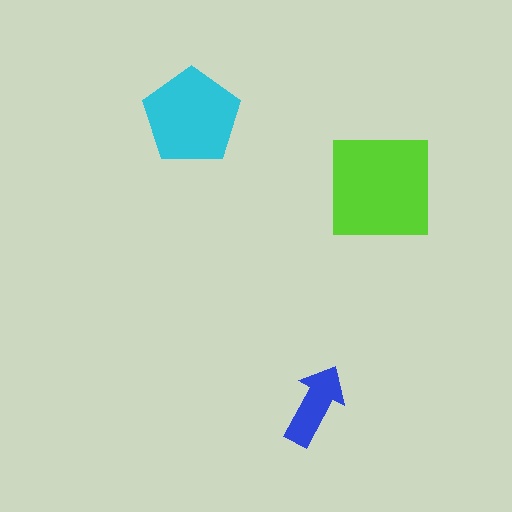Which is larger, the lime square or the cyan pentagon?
The lime square.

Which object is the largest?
The lime square.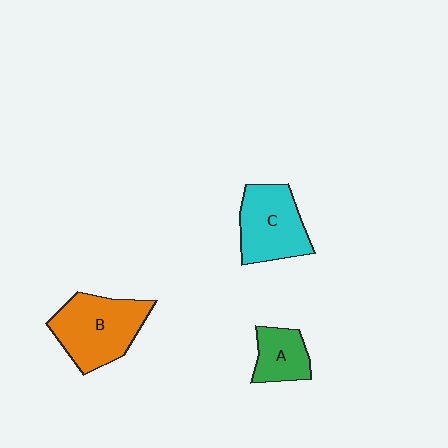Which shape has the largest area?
Shape B (orange).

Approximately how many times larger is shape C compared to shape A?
Approximately 1.7 times.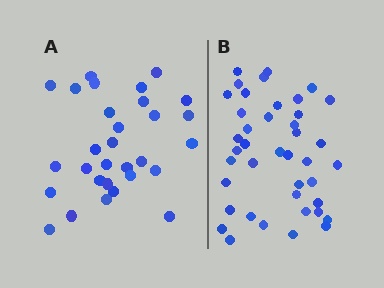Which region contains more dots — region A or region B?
Region B (the right region) has more dots.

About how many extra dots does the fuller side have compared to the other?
Region B has roughly 12 or so more dots than region A.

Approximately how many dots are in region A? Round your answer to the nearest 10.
About 30 dots.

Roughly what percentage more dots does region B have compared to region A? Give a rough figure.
About 35% more.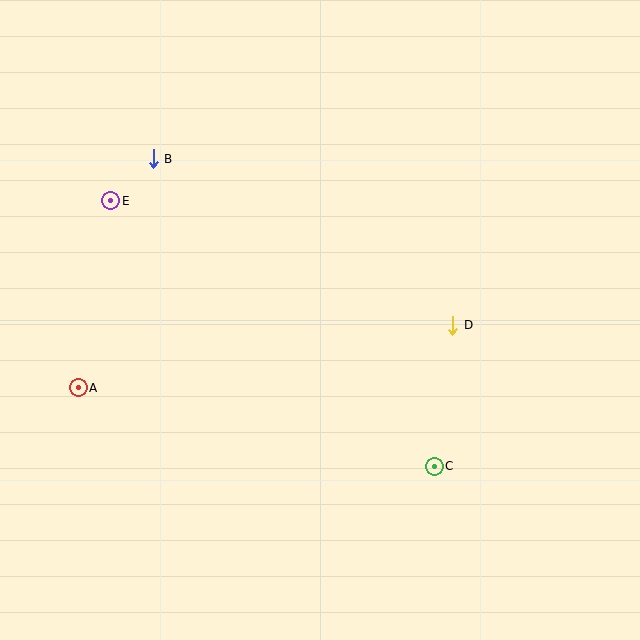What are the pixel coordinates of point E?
Point E is at (111, 201).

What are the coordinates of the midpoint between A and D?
The midpoint between A and D is at (265, 356).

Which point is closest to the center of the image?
Point D at (453, 325) is closest to the center.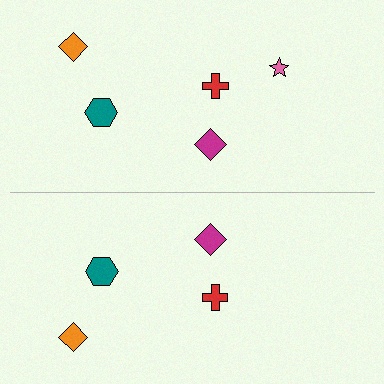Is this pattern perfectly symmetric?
No, the pattern is not perfectly symmetric. A pink star is missing from the bottom side.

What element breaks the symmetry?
A pink star is missing from the bottom side.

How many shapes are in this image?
There are 9 shapes in this image.